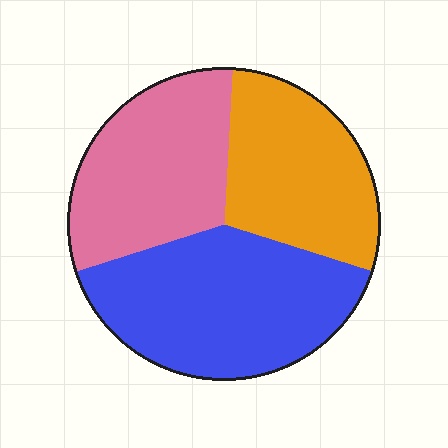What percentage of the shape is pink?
Pink takes up between a sixth and a third of the shape.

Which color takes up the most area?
Blue, at roughly 40%.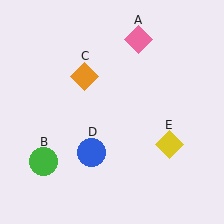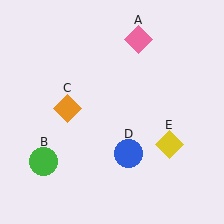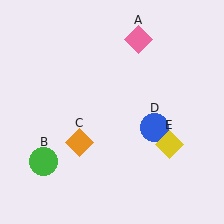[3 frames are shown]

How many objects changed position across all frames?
2 objects changed position: orange diamond (object C), blue circle (object D).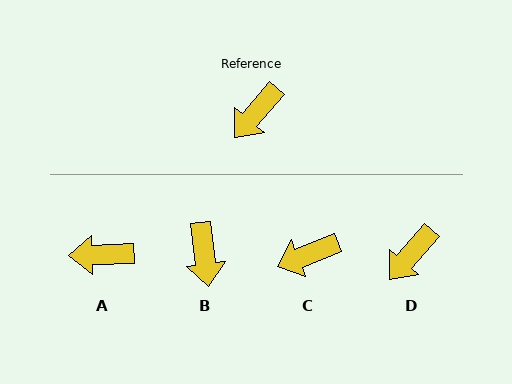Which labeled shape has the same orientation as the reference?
D.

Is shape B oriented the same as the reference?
No, it is off by about 48 degrees.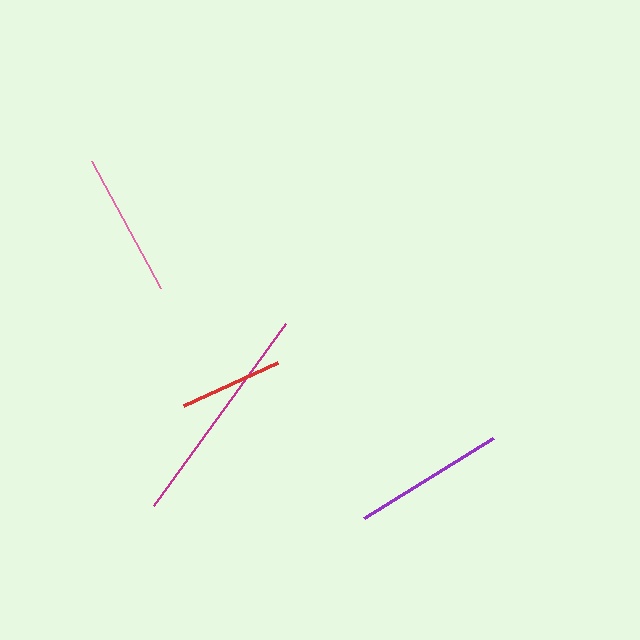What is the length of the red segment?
The red segment is approximately 104 pixels long.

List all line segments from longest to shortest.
From longest to shortest: magenta, purple, pink, red.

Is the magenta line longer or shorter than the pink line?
The magenta line is longer than the pink line.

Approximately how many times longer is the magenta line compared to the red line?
The magenta line is approximately 2.2 times the length of the red line.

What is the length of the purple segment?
The purple segment is approximately 152 pixels long.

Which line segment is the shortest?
The red line is the shortest at approximately 104 pixels.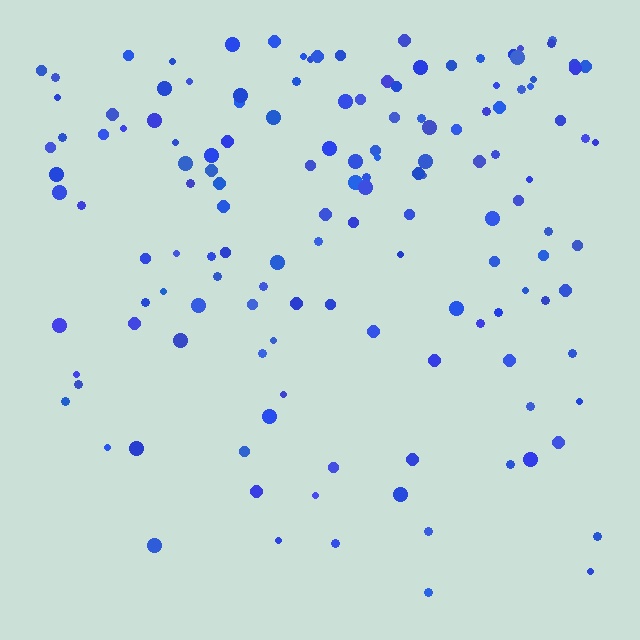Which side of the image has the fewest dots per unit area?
The bottom.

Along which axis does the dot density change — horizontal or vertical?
Vertical.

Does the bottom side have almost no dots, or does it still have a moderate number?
Still a moderate number, just noticeably fewer than the top.